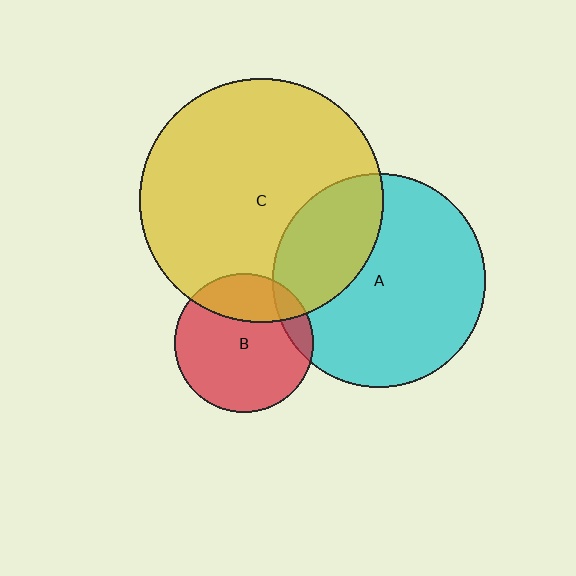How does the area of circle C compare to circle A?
Approximately 1.3 times.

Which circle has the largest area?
Circle C (yellow).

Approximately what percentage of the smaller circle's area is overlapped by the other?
Approximately 10%.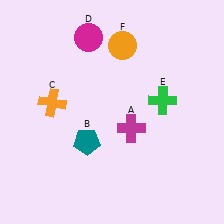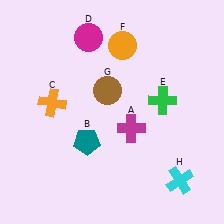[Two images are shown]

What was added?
A brown circle (G), a cyan cross (H) were added in Image 2.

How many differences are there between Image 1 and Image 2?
There are 2 differences between the two images.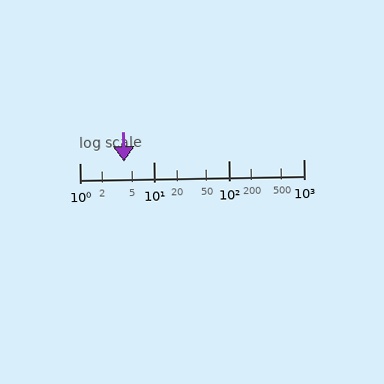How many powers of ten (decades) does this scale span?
The scale spans 3 decades, from 1 to 1000.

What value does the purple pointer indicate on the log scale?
The pointer indicates approximately 3.9.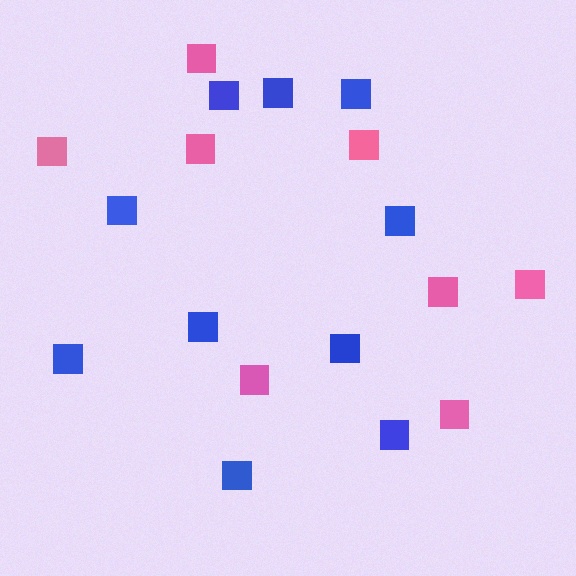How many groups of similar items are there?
There are 2 groups: one group of blue squares (10) and one group of pink squares (8).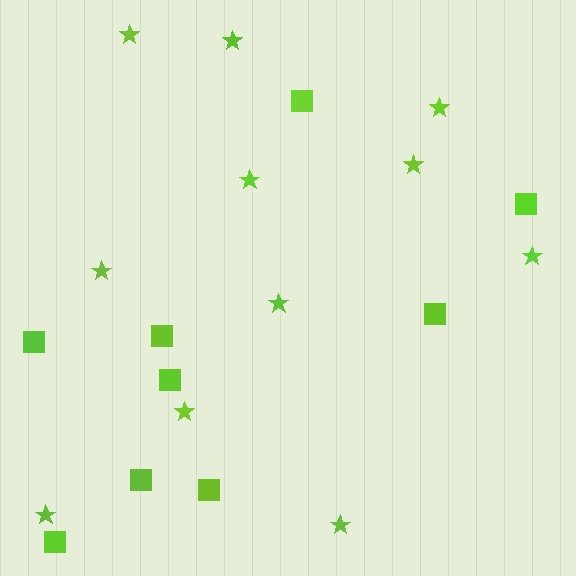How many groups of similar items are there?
There are 2 groups: one group of squares (9) and one group of stars (11).